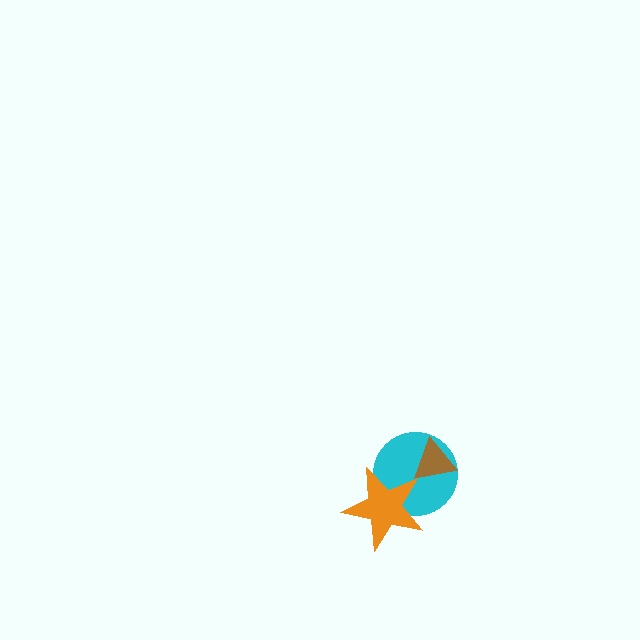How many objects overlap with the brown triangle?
1 object overlaps with the brown triangle.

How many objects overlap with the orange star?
1 object overlaps with the orange star.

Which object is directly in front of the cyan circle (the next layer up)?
The orange star is directly in front of the cyan circle.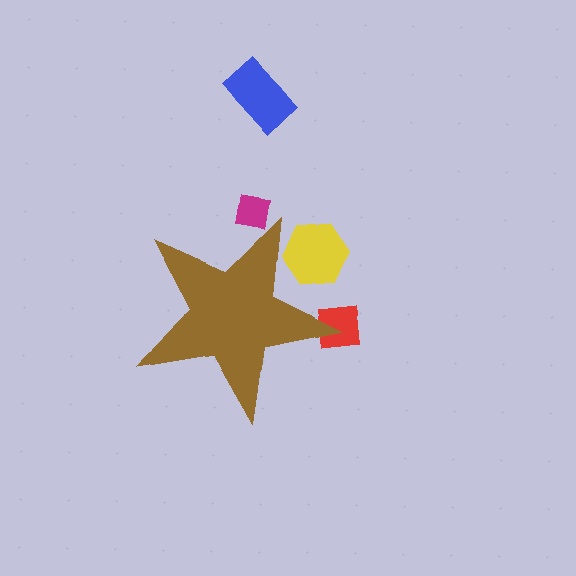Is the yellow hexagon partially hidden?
Yes, the yellow hexagon is partially hidden behind the brown star.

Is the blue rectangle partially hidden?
No, the blue rectangle is fully visible.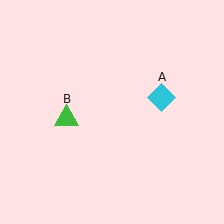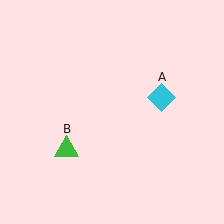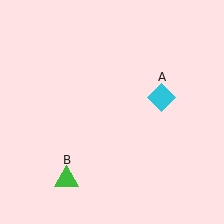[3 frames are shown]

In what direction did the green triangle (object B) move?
The green triangle (object B) moved down.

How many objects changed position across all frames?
1 object changed position: green triangle (object B).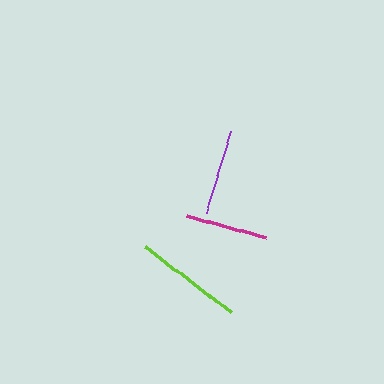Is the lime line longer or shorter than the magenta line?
The lime line is longer than the magenta line.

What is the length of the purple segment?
The purple segment is approximately 85 pixels long.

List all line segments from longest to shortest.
From longest to shortest: lime, purple, magenta.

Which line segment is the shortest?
The magenta line is the shortest at approximately 82 pixels.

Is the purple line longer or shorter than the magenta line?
The purple line is longer than the magenta line.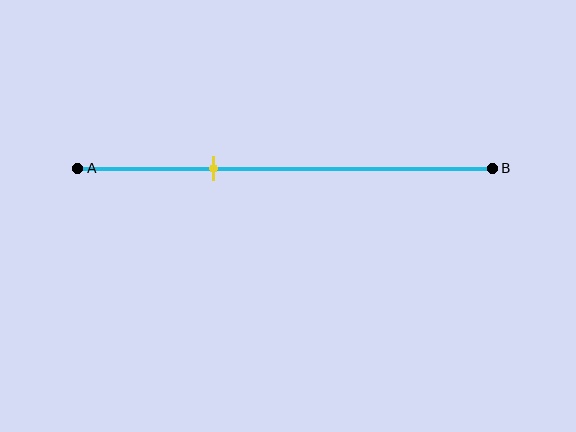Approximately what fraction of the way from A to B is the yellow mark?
The yellow mark is approximately 35% of the way from A to B.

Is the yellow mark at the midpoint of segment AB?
No, the mark is at about 35% from A, not at the 50% midpoint.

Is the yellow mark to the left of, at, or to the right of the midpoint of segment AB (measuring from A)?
The yellow mark is to the left of the midpoint of segment AB.